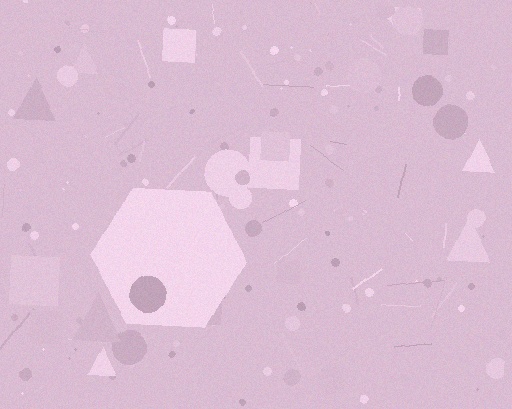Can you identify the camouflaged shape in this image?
The camouflaged shape is a hexagon.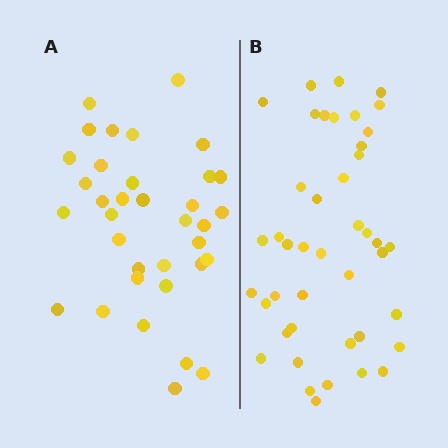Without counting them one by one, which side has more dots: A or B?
Region B (the right region) has more dots.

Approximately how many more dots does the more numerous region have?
Region B has roughly 8 or so more dots than region A.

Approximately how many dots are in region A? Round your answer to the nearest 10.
About 40 dots. (The exact count is 35, which rounds to 40.)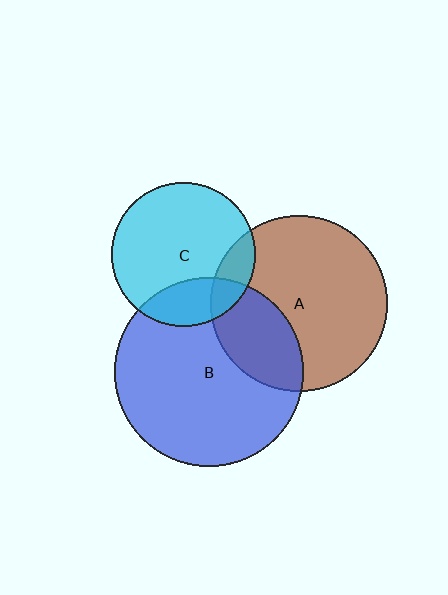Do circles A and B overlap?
Yes.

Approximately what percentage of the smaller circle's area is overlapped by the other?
Approximately 30%.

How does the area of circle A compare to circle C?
Approximately 1.5 times.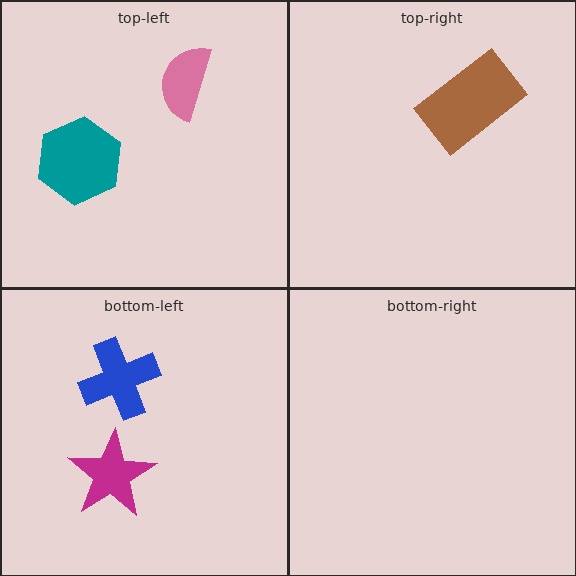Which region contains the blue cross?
The bottom-left region.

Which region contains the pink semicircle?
The top-left region.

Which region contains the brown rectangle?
The top-right region.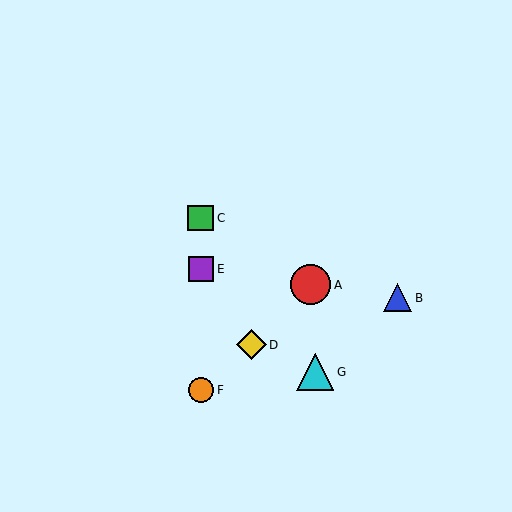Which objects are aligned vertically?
Objects C, E, F are aligned vertically.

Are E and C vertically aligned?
Yes, both are at x≈201.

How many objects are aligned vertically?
3 objects (C, E, F) are aligned vertically.